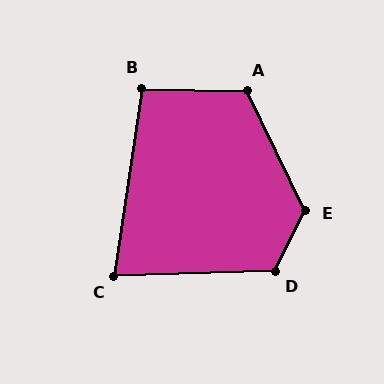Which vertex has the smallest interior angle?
C, at approximately 80 degrees.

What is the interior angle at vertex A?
Approximately 118 degrees (obtuse).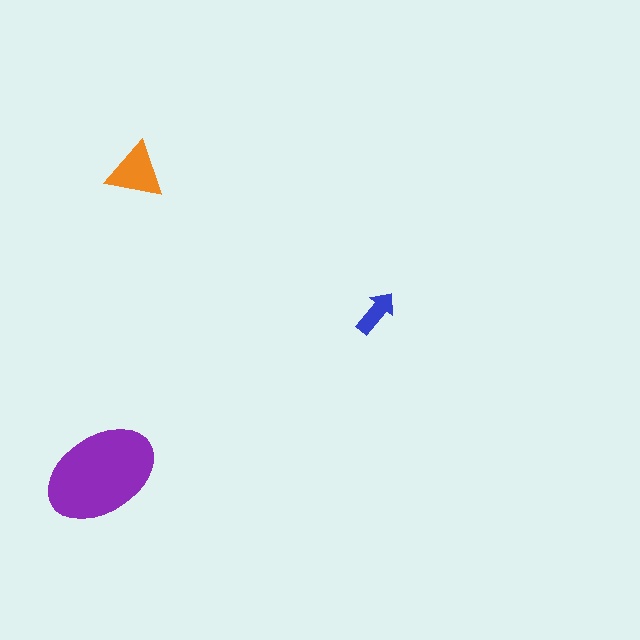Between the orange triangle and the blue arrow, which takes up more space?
The orange triangle.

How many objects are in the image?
There are 3 objects in the image.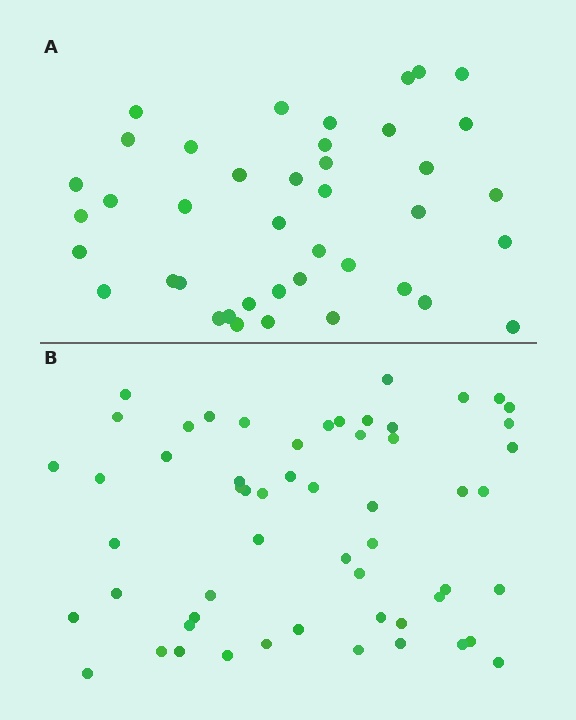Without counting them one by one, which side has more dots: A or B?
Region B (the bottom region) has more dots.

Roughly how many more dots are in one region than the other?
Region B has approximately 15 more dots than region A.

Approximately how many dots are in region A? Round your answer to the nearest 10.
About 40 dots. (The exact count is 41, which rounds to 40.)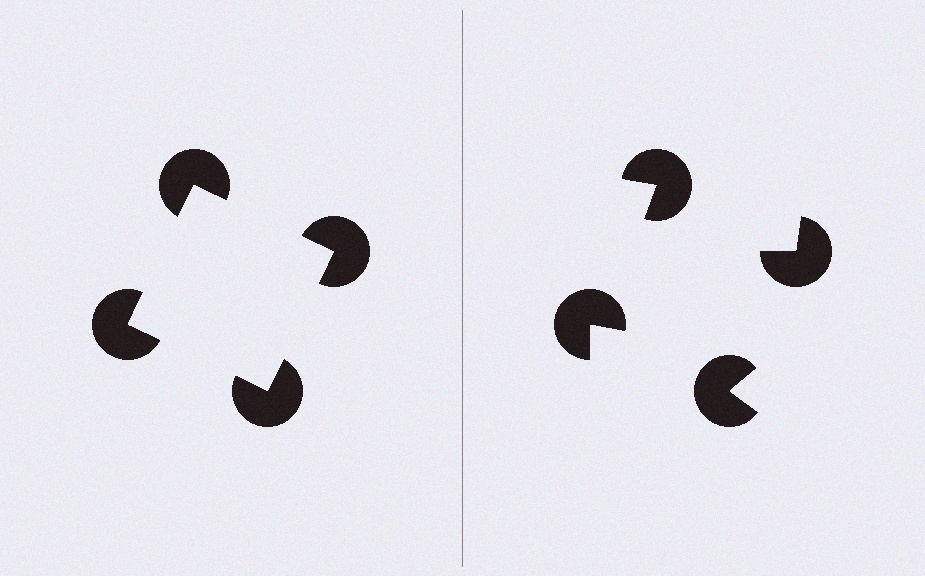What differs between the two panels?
The pac-man discs are positioned identically on both sides; only the wedge orientations differ. On the left they align to a square; on the right they are misaligned.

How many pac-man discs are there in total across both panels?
8 — 4 on each side.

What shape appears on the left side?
An illusory square.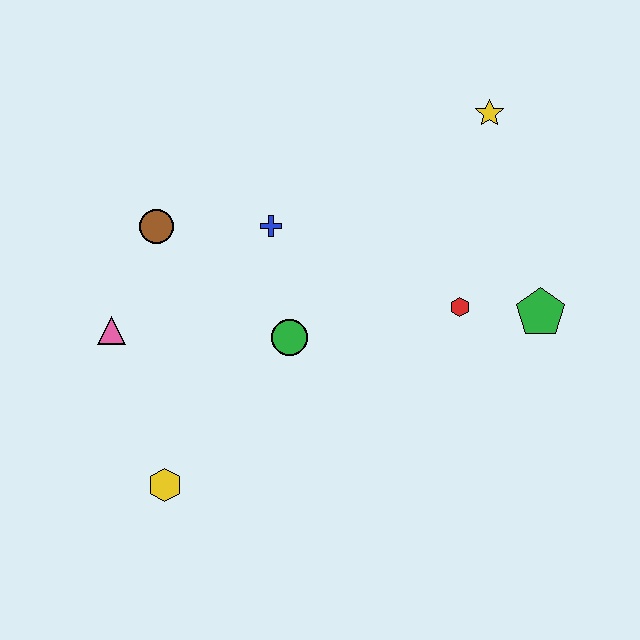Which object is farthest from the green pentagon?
The pink triangle is farthest from the green pentagon.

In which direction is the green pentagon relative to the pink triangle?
The green pentagon is to the right of the pink triangle.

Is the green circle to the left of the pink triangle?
No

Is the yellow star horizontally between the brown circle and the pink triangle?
No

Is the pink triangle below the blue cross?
Yes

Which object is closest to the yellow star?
The red hexagon is closest to the yellow star.